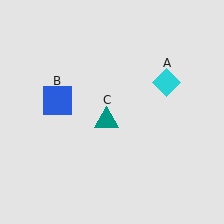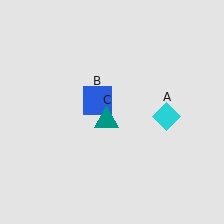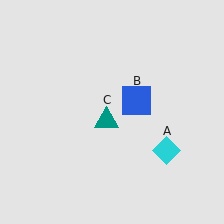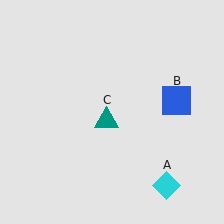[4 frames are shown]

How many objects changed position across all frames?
2 objects changed position: cyan diamond (object A), blue square (object B).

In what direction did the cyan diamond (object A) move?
The cyan diamond (object A) moved down.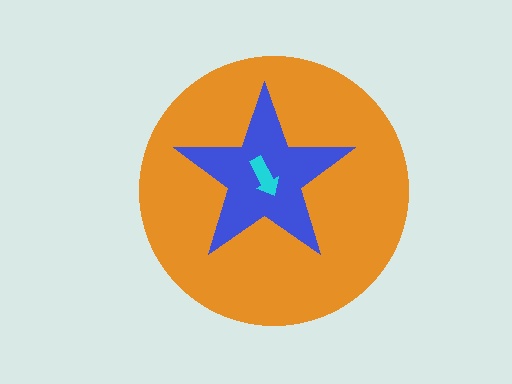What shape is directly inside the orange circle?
The blue star.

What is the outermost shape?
The orange circle.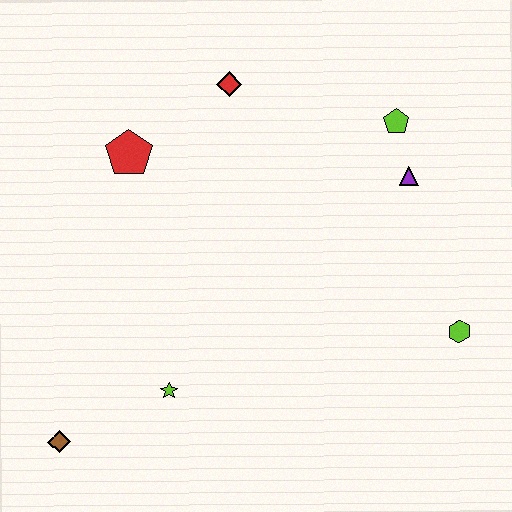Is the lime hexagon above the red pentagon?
No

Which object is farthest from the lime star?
The lime pentagon is farthest from the lime star.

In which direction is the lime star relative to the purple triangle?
The lime star is to the left of the purple triangle.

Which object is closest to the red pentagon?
The red diamond is closest to the red pentagon.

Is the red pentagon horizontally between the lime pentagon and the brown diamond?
Yes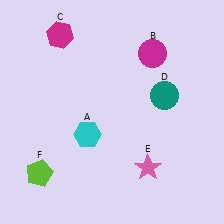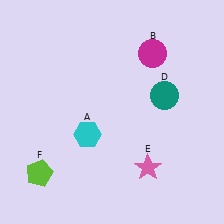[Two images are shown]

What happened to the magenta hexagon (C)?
The magenta hexagon (C) was removed in Image 2. It was in the top-left area of Image 1.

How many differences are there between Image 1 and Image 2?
There is 1 difference between the two images.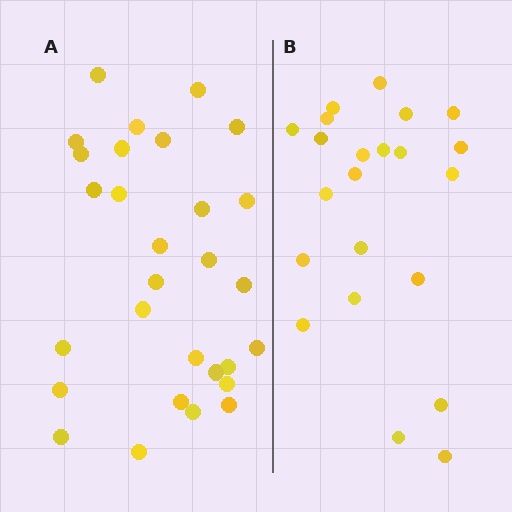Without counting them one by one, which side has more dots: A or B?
Region A (the left region) has more dots.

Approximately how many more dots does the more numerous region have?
Region A has roughly 8 or so more dots than region B.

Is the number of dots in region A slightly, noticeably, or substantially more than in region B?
Region A has noticeably more, but not dramatically so. The ratio is roughly 1.3 to 1.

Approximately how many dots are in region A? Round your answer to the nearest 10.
About 30 dots. (The exact count is 29, which rounds to 30.)